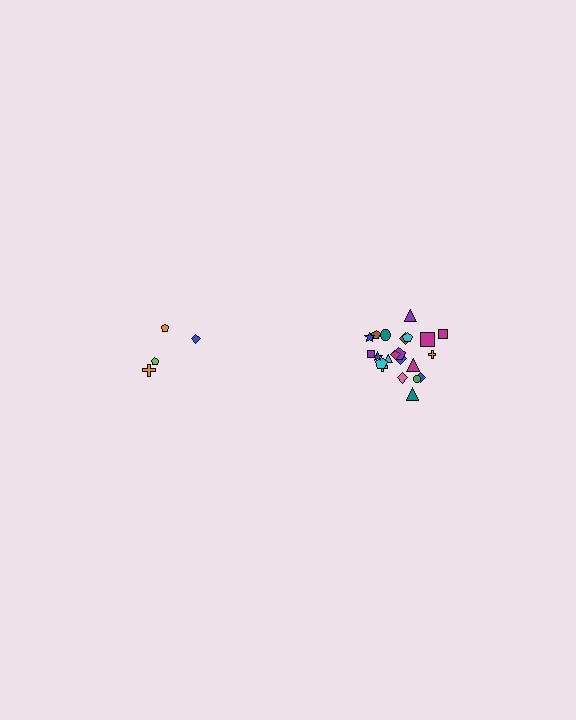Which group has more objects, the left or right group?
The right group.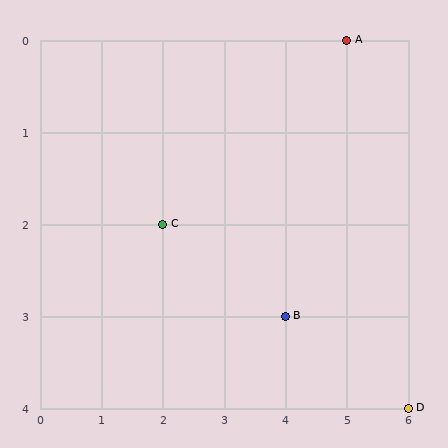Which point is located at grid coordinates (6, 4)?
Point D is at (6, 4).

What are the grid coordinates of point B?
Point B is at grid coordinates (4, 3).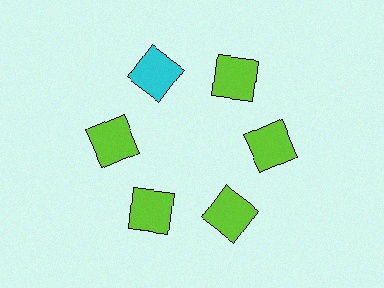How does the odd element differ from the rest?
It has a different color: cyan instead of lime.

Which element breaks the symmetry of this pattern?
The cyan square at roughly the 11 o'clock position breaks the symmetry. All other shapes are lime squares.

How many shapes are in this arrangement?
There are 6 shapes arranged in a ring pattern.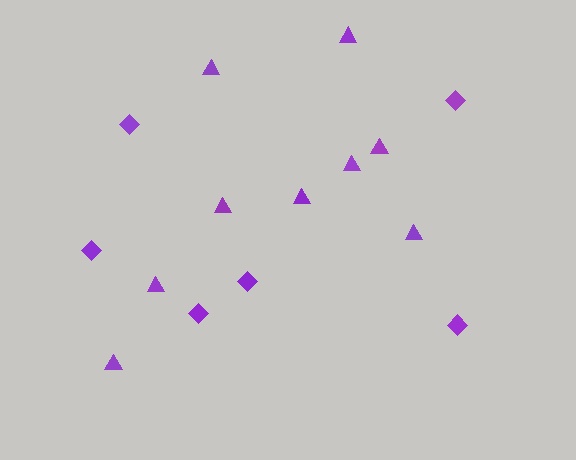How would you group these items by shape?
There are 2 groups: one group of triangles (9) and one group of diamonds (6).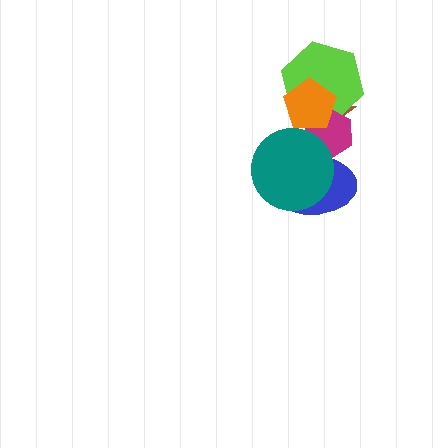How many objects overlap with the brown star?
5 objects overlap with the brown star.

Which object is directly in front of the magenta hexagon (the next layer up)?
The blue ellipse is directly in front of the magenta hexagon.